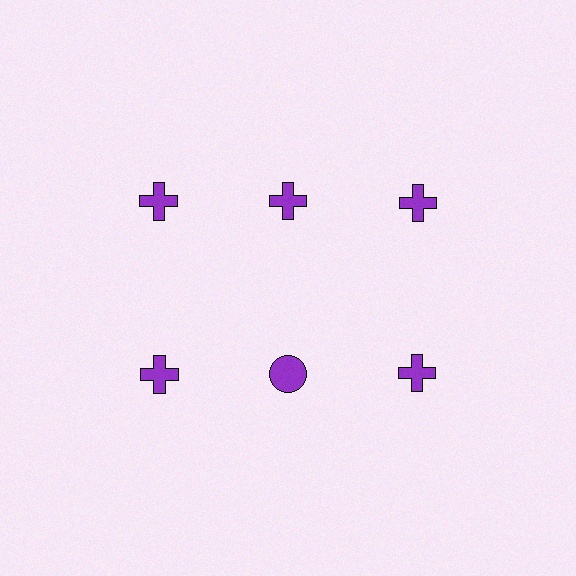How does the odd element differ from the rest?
It has a different shape: circle instead of cross.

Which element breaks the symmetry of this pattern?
The purple circle in the second row, second from left column breaks the symmetry. All other shapes are purple crosses.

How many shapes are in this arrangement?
There are 6 shapes arranged in a grid pattern.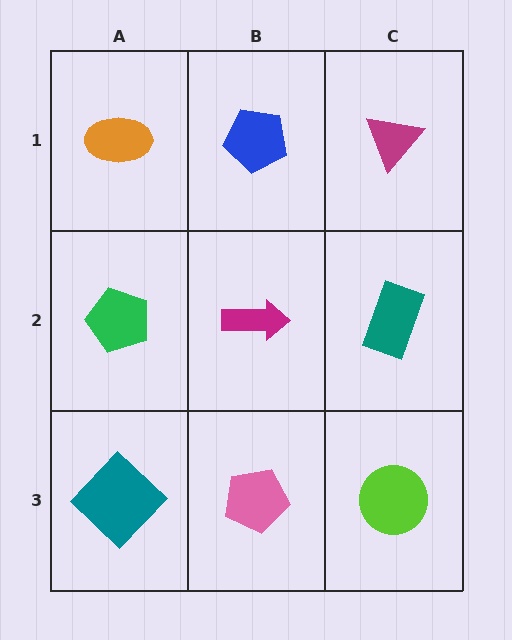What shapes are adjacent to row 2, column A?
An orange ellipse (row 1, column A), a teal diamond (row 3, column A), a magenta arrow (row 2, column B).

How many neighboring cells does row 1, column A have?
2.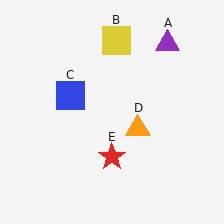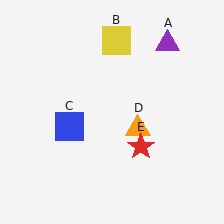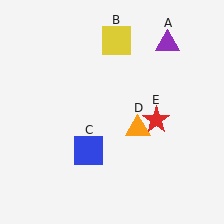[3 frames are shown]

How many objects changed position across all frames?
2 objects changed position: blue square (object C), red star (object E).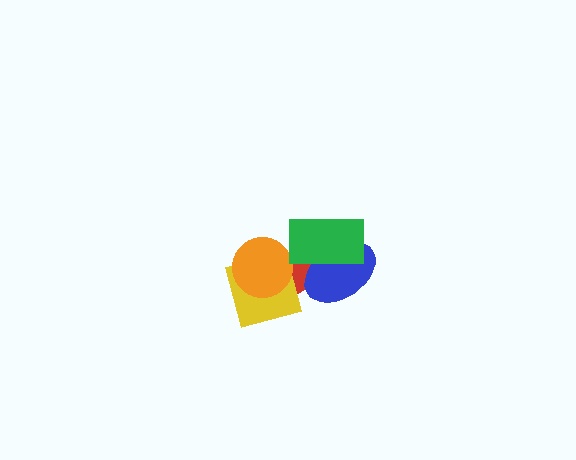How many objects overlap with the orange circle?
2 objects overlap with the orange circle.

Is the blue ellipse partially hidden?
Yes, it is partially covered by another shape.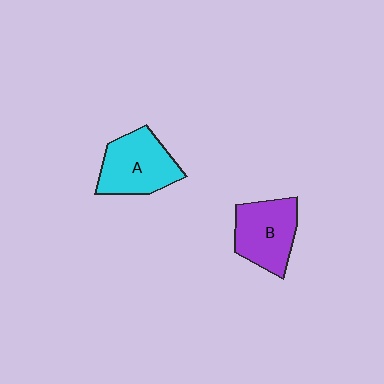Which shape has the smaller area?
Shape B (purple).